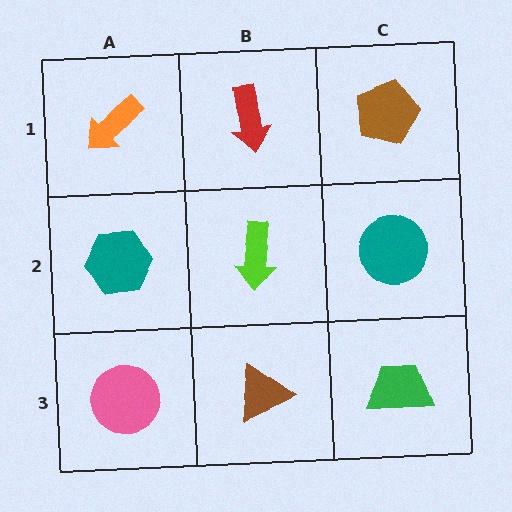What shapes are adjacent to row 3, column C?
A teal circle (row 2, column C), a brown triangle (row 3, column B).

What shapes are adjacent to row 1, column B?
A lime arrow (row 2, column B), an orange arrow (row 1, column A), a brown pentagon (row 1, column C).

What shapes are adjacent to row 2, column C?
A brown pentagon (row 1, column C), a green trapezoid (row 3, column C), a lime arrow (row 2, column B).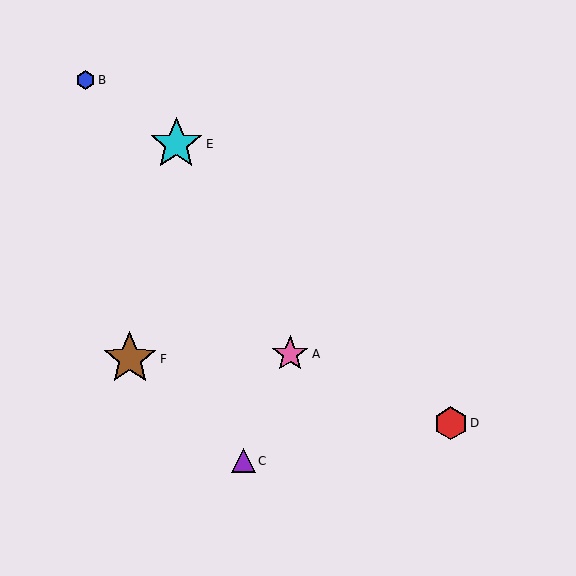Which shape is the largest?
The brown star (labeled F) is the largest.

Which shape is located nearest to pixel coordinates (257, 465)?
The purple triangle (labeled C) at (243, 461) is nearest to that location.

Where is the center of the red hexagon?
The center of the red hexagon is at (451, 423).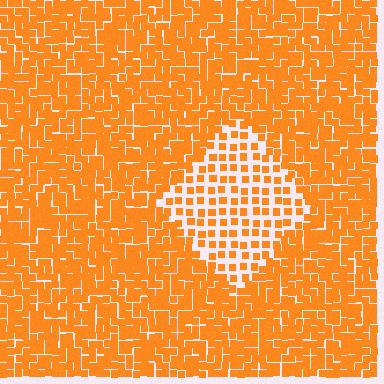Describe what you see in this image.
The image contains small orange elements arranged at two different densities. A diamond-shaped region is visible where the elements are less densely packed than the surrounding area.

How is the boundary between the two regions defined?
The boundary is defined by a change in element density (approximately 2.2x ratio). All elements are the same color, size, and shape.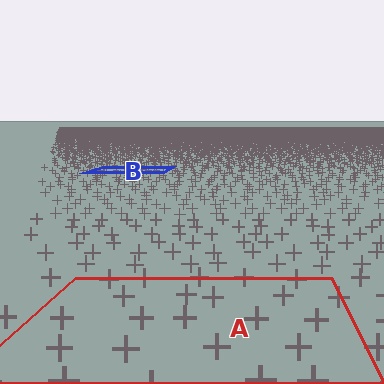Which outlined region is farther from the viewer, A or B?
Region B is farther from the viewer — the texture elements inside it appear smaller and more densely packed.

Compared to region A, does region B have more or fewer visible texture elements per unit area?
Region B has more texture elements per unit area — they are packed more densely because it is farther away.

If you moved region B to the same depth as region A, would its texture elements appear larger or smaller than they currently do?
They would appear larger. At a closer depth, the same texture elements are projected at a bigger on-screen size.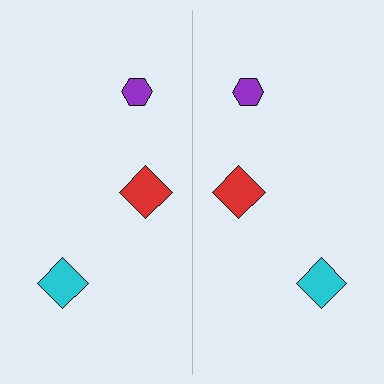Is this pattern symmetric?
Yes, this pattern has bilateral (reflection) symmetry.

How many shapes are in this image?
There are 6 shapes in this image.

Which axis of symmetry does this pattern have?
The pattern has a vertical axis of symmetry running through the center of the image.